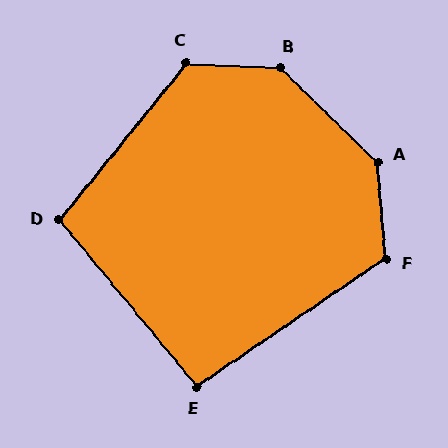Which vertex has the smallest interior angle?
E, at approximately 95 degrees.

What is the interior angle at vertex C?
Approximately 126 degrees (obtuse).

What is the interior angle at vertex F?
Approximately 119 degrees (obtuse).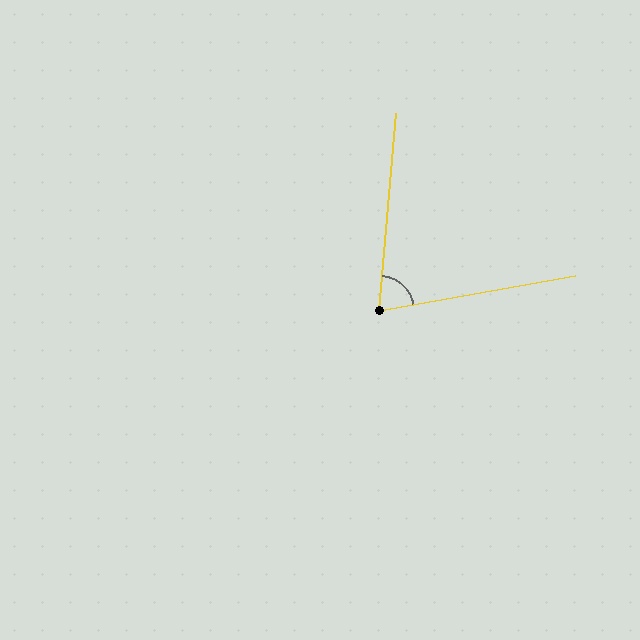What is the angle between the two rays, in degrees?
Approximately 75 degrees.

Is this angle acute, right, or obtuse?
It is acute.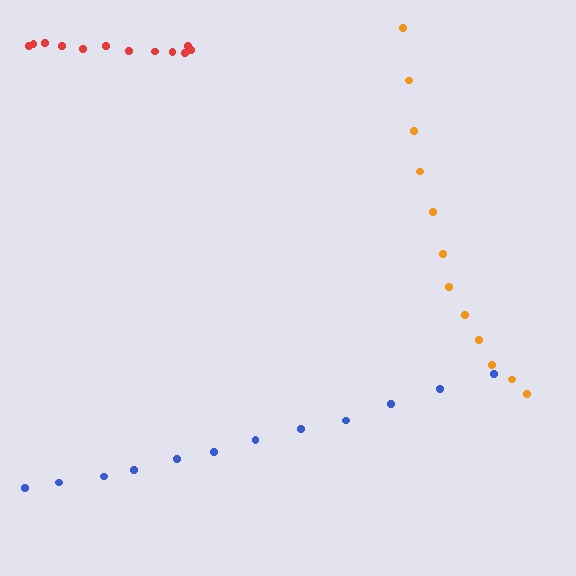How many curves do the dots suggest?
There are 3 distinct paths.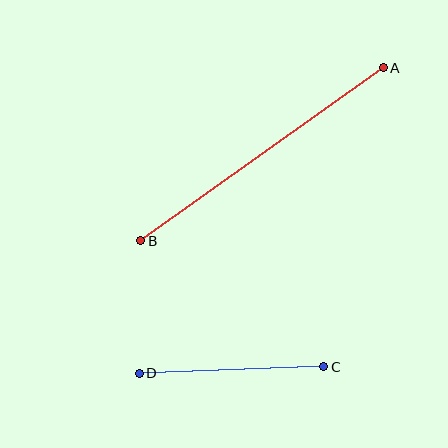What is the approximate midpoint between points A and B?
The midpoint is at approximately (262, 154) pixels.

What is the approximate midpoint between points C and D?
The midpoint is at approximately (232, 370) pixels.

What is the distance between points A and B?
The distance is approximately 298 pixels.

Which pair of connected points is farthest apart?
Points A and B are farthest apart.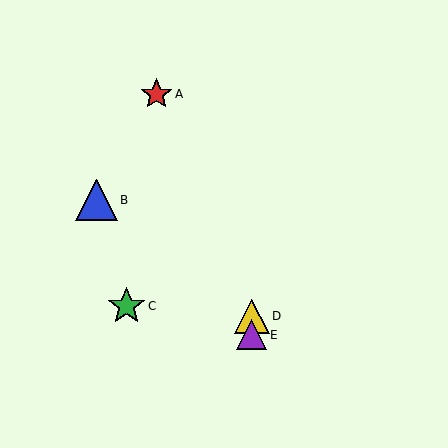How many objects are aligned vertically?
2 objects (D, E) are aligned vertically.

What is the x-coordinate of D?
Object D is at x≈252.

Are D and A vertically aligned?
No, D is at x≈252 and A is at x≈157.